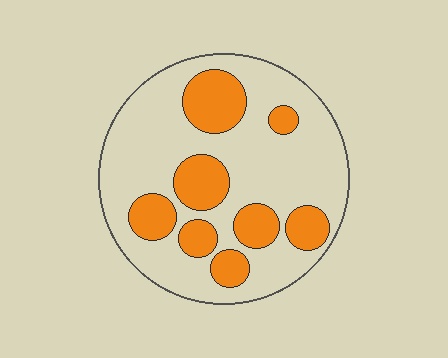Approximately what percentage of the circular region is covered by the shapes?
Approximately 30%.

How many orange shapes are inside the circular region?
8.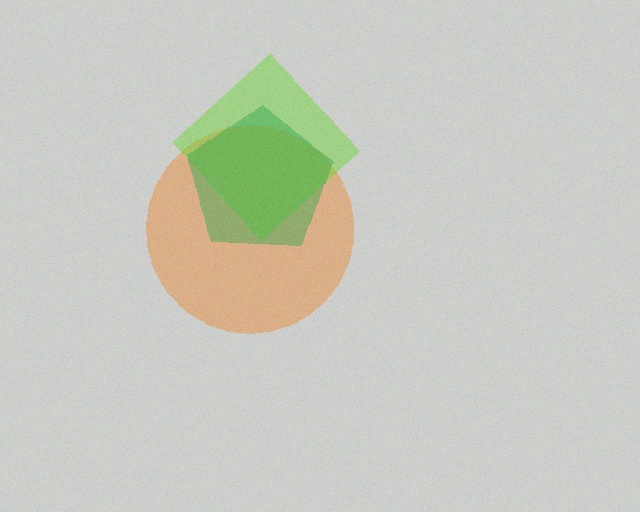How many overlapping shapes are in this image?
There are 3 overlapping shapes in the image.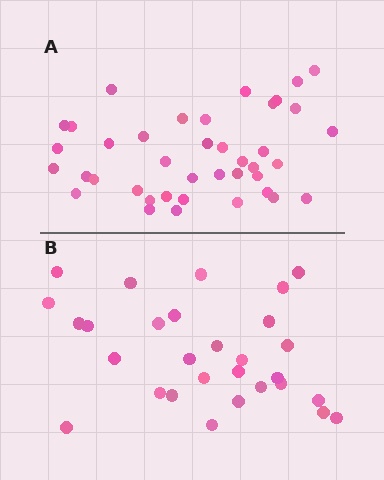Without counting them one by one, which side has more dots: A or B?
Region A (the top region) has more dots.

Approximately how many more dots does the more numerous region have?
Region A has roughly 12 or so more dots than region B.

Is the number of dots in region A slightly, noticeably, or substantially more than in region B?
Region A has noticeably more, but not dramatically so. The ratio is roughly 1.4 to 1.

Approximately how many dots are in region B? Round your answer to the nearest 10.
About 30 dots. (The exact count is 29, which rounds to 30.)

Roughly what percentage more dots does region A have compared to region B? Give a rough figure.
About 40% more.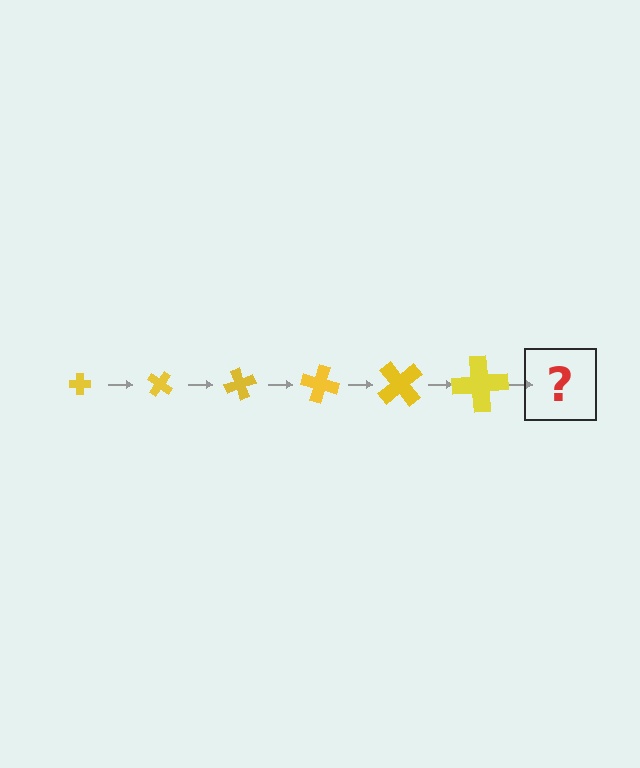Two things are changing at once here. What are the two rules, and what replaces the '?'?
The two rules are that the cross grows larger each step and it rotates 35 degrees each step. The '?' should be a cross, larger than the previous one and rotated 210 degrees from the start.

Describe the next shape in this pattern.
It should be a cross, larger than the previous one and rotated 210 degrees from the start.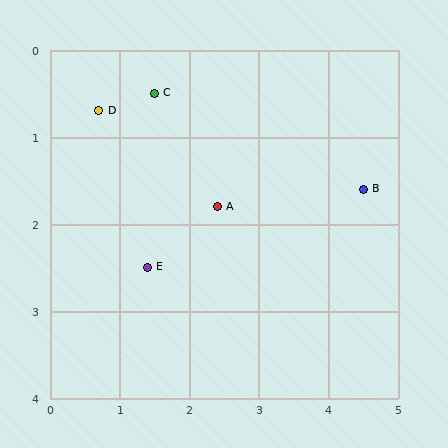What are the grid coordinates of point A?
Point A is at approximately (2.4, 1.8).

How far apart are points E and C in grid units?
Points E and C are about 2.0 grid units apart.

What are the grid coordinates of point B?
Point B is at approximately (4.5, 1.6).